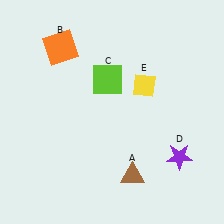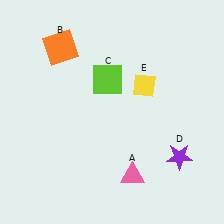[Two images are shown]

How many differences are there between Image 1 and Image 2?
There is 1 difference between the two images.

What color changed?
The triangle (A) changed from brown in Image 1 to pink in Image 2.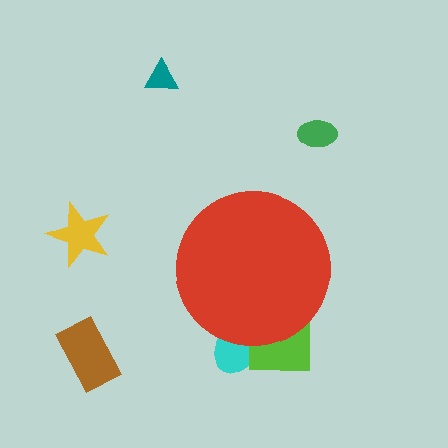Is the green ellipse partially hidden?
No, the green ellipse is fully visible.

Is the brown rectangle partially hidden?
No, the brown rectangle is fully visible.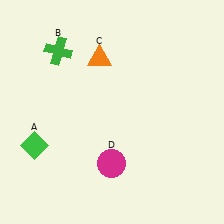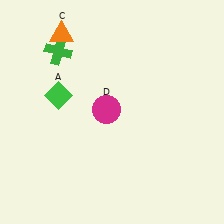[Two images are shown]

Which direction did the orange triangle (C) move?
The orange triangle (C) moved left.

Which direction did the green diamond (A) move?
The green diamond (A) moved up.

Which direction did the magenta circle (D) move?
The magenta circle (D) moved up.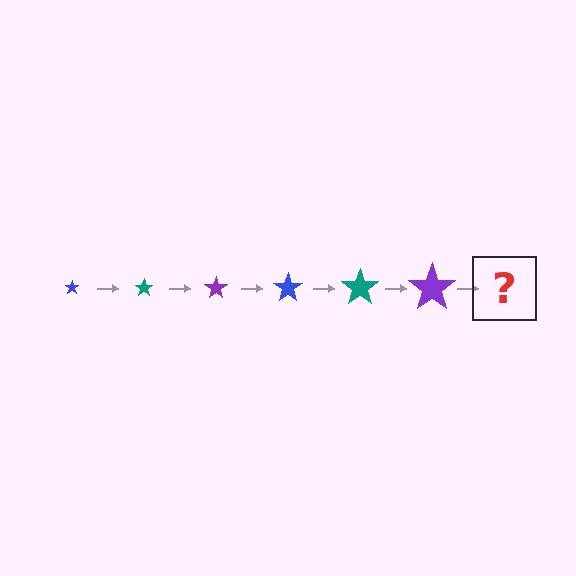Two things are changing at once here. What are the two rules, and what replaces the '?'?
The two rules are that the star grows larger each step and the color cycles through blue, teal, and purple. The '?' should be a blue star, larger than the previous one.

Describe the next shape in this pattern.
It should be a blue star, larger than the previous one.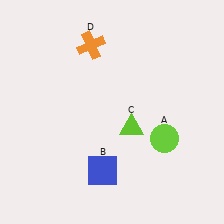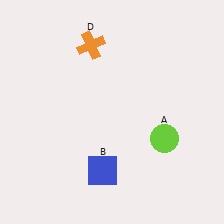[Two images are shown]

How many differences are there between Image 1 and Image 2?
There is 1 difference between the two images.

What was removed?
The lime triangle (C) was removed in Image 2.